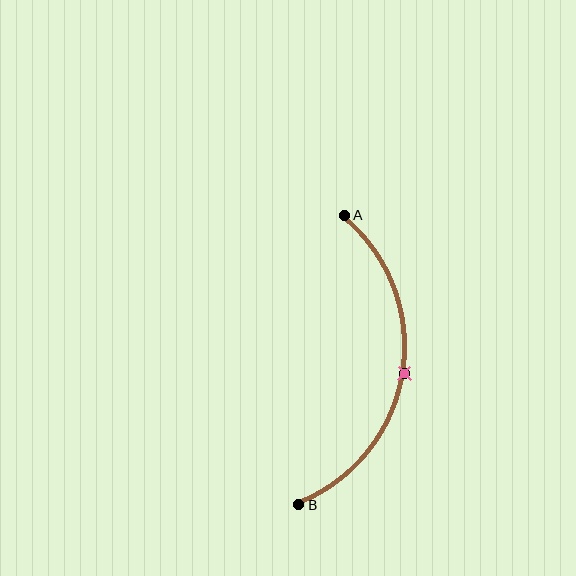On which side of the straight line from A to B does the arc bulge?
The arc bulges to the right of the straight line connecting A and B.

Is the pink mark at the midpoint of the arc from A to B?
Yes. The pink mark lies on the arc at equal arc-length from both A and B — it is the arc midpoint.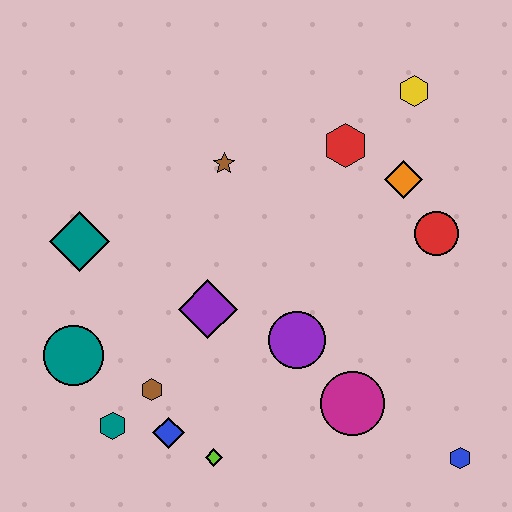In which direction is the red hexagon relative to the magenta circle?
The red hexagon is above the magenta circle.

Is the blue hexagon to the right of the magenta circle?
Yes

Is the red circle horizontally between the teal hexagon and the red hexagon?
No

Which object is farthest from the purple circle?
The yellow hexagon is farthest from the purple circle.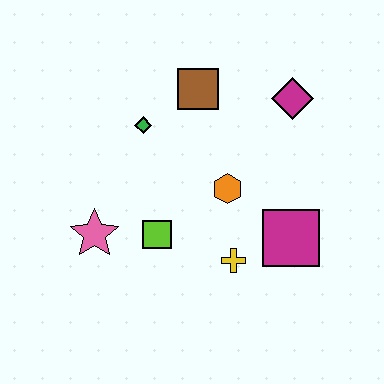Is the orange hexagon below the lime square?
No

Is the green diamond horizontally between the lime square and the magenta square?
No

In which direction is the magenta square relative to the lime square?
The magenta square is to the right of the lime square.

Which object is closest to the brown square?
The green diamond is closest to the brown square.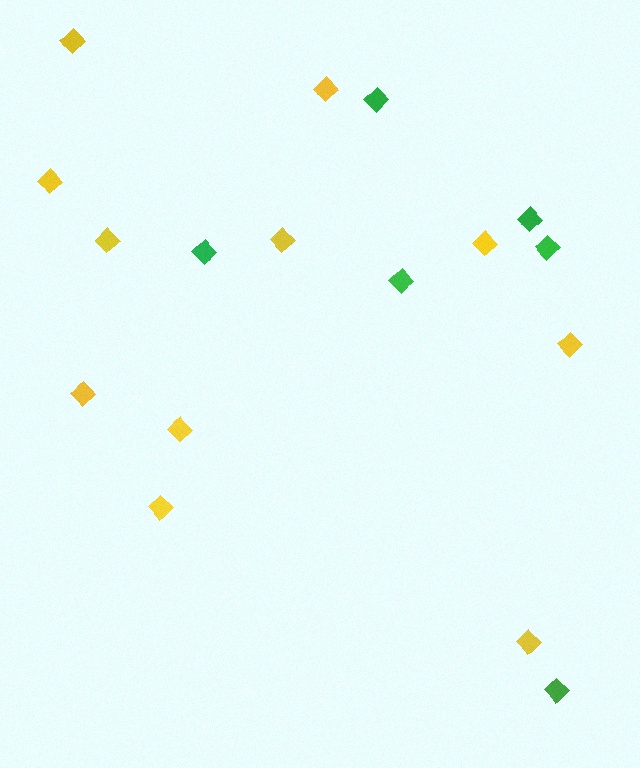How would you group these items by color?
There are 2 groups: one group of green diamonds (6) and one group of yellow diamonds (11).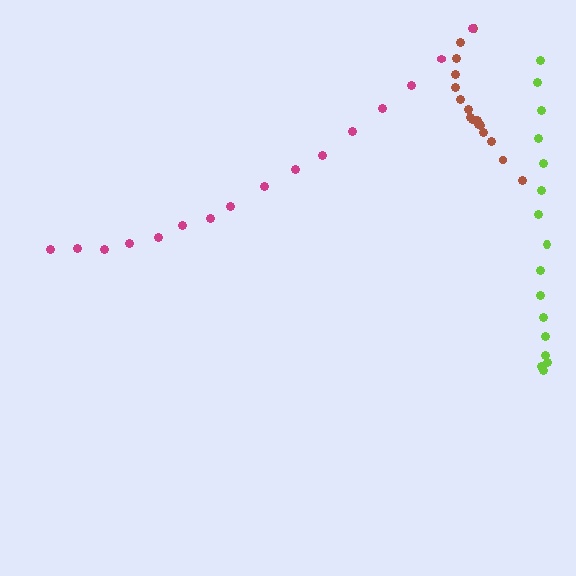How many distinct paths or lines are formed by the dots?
There are 3 distinct paths.